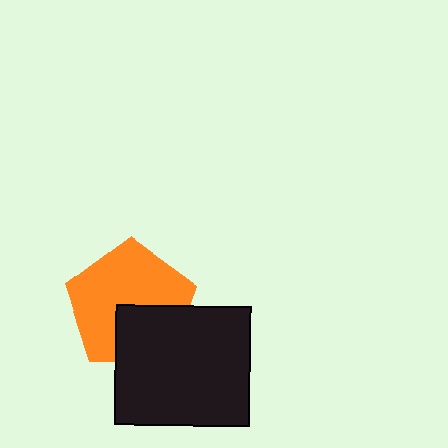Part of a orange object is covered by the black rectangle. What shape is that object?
It is a pentagon.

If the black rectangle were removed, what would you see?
You would see the complete orange pentagon.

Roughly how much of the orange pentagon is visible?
Most of it is visible (roughly 67%).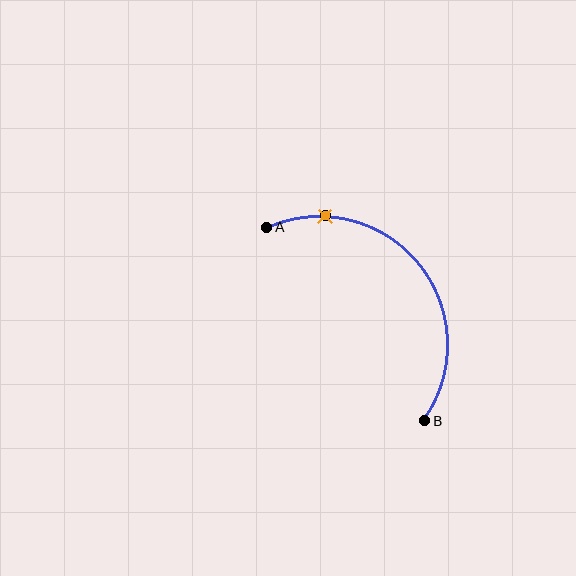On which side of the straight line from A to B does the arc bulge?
The arc bulges above and to the right of the straight line connecting A and B.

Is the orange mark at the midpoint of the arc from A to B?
No. The orange mark lies on the arc but is closer to endpoint A. The arc midpoint would be at the point on the curve equidistant along the arc from both A and B.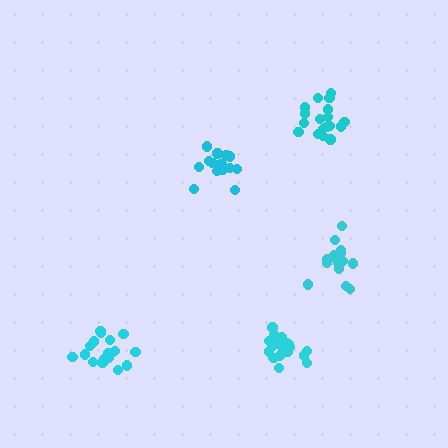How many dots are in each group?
Group 1: 15 dots, Group 2: 19 dots, Group 3: 19 dots, Group 4: 18 dots, Group 5: 15 dots (86 total).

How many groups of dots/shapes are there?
There are 5 groups.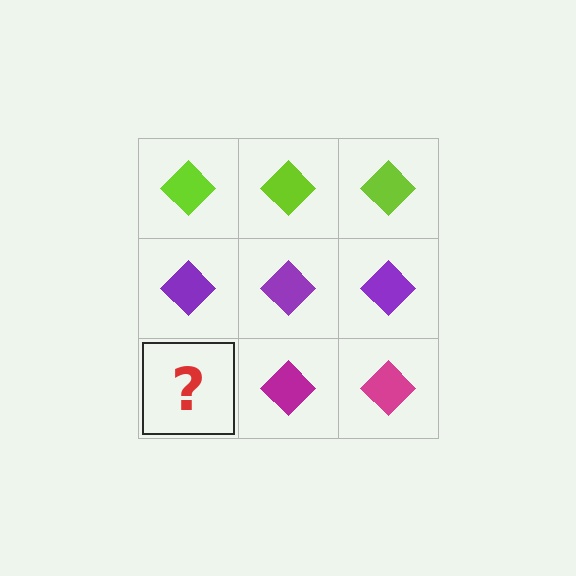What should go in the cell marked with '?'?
The missing cell should contain a magenta diamond.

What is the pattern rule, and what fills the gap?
The rule is that each row has a consistent color. The gap should be filled with a magenta diamond.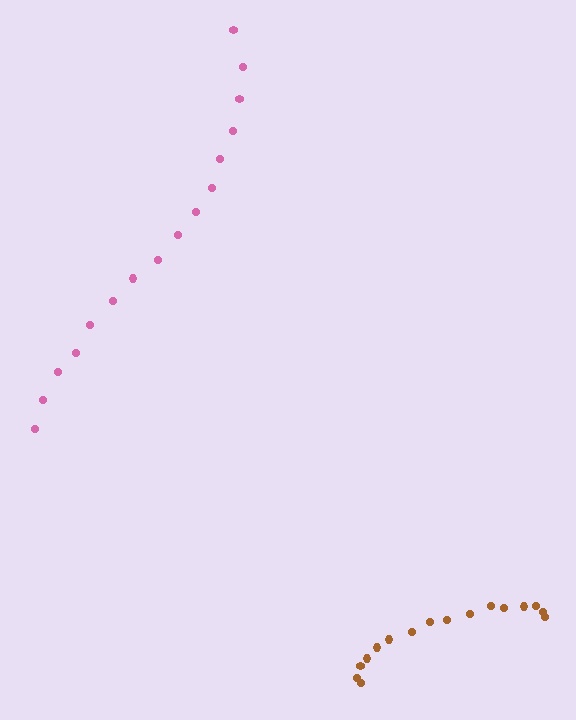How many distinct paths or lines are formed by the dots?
There are 2 distinct paths.